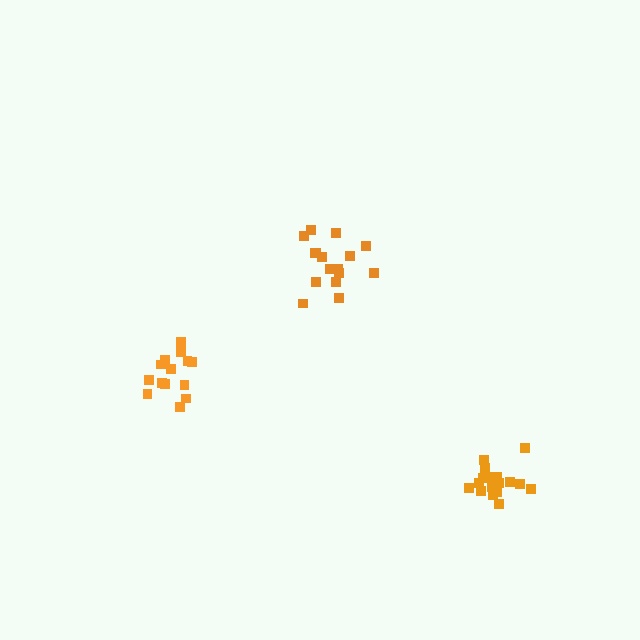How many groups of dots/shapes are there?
There are 3 groups.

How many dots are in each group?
Group 1: 16 dots, Group 2: 14 dots, Group 3: 17 dots (47 total).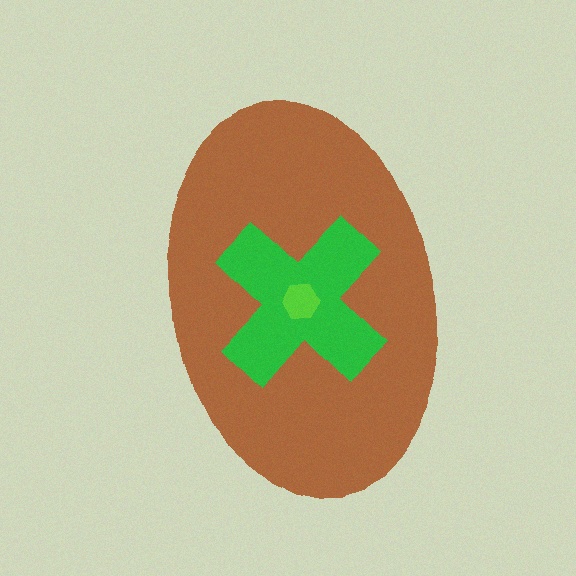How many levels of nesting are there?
3.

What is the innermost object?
The lime hexagon.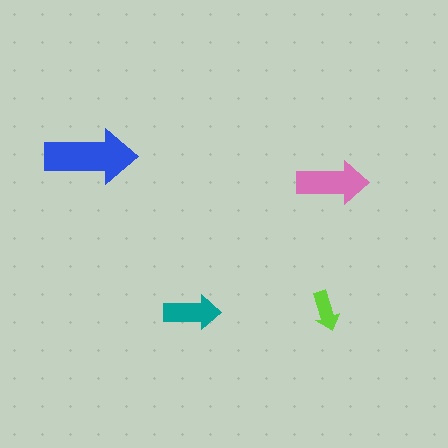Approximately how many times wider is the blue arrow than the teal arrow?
About 1.5 times wider.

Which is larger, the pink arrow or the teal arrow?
The pink one.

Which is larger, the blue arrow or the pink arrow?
The blue one.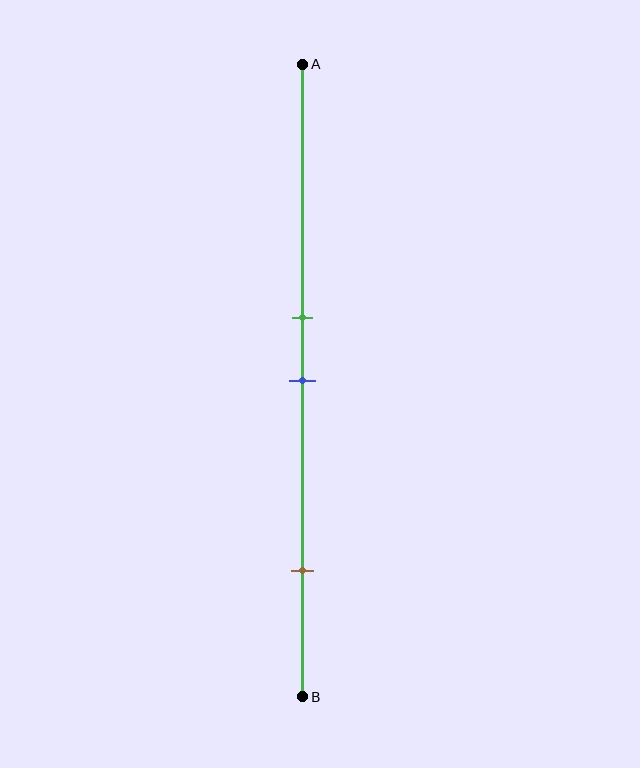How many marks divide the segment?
There are 3 marks dividing the segment.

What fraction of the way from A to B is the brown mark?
The brown mark is approximately 80% (0.8) of the way from A to B.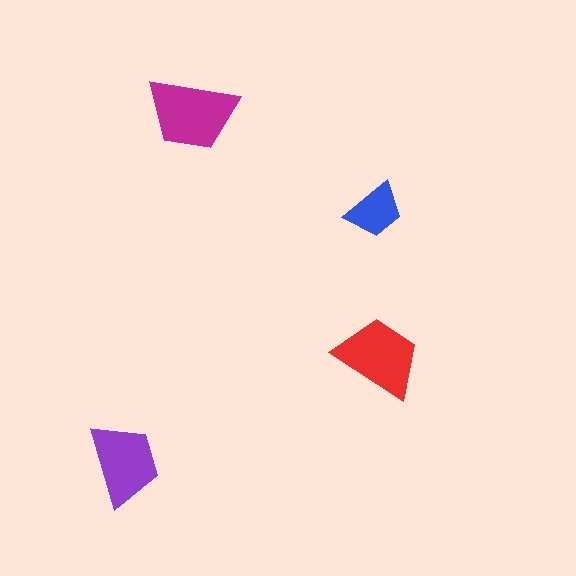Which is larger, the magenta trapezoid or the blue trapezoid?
The magenta one.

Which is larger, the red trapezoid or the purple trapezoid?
The red one.